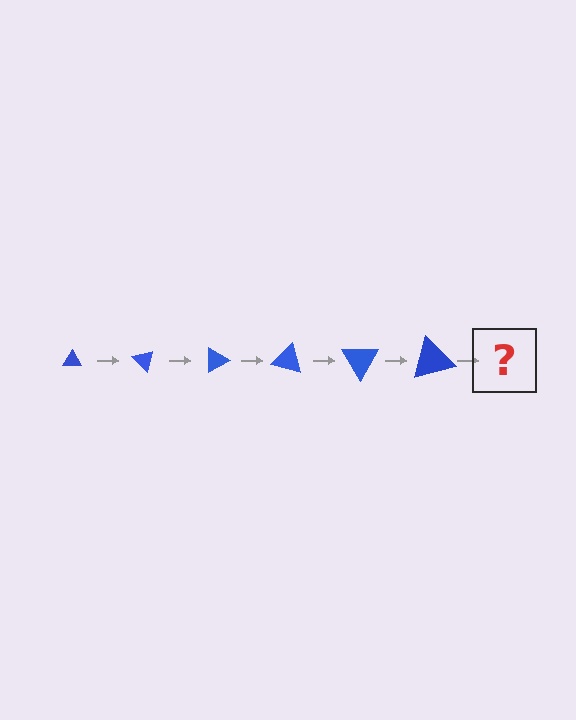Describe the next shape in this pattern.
It should be a triangle, larger than the previous one and rotated 270 degrees from the start.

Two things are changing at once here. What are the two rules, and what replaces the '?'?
The two rules are that the triangle grows larger each step and it rotates 45 degrees each step. The '?' should be a triangle, larger than the previous one and rotated 270 degrees from the start.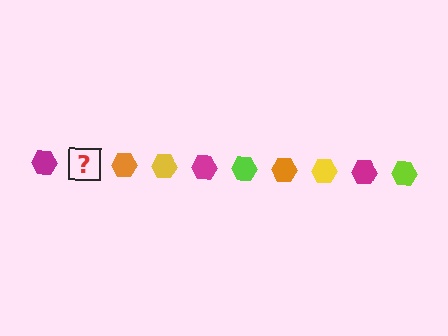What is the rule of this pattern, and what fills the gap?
The rule is that the pattern cycles through magenta, lime, orange, yellow hexagons. The gap should be filled with a lime hexagon.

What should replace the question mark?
The question mark should be replaced with a lime hexagon.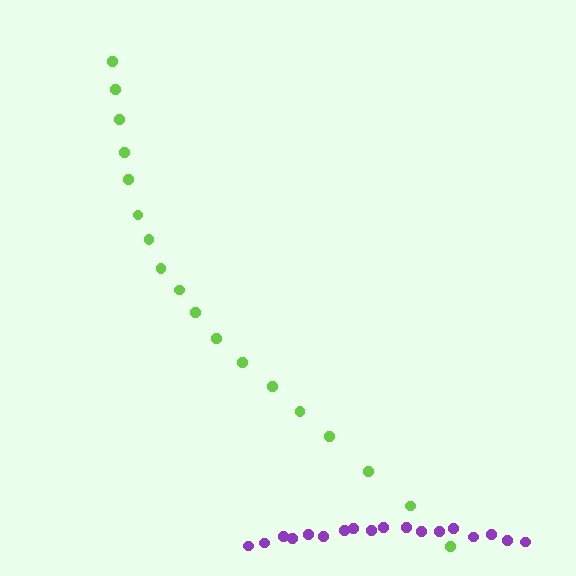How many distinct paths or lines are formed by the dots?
There are 2 distinct paths.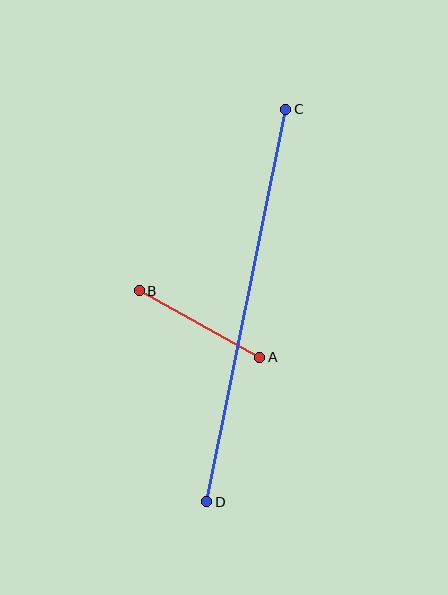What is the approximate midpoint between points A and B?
The midpoint is at approximately (199, 324) pixels.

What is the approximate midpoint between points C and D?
The midpoint is at approximately (246, 305) pixels.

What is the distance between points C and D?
The distance is approximately 401 pixels.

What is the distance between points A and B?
The distance is approximately 137 pixels.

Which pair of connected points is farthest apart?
Points C and D are farthest apart.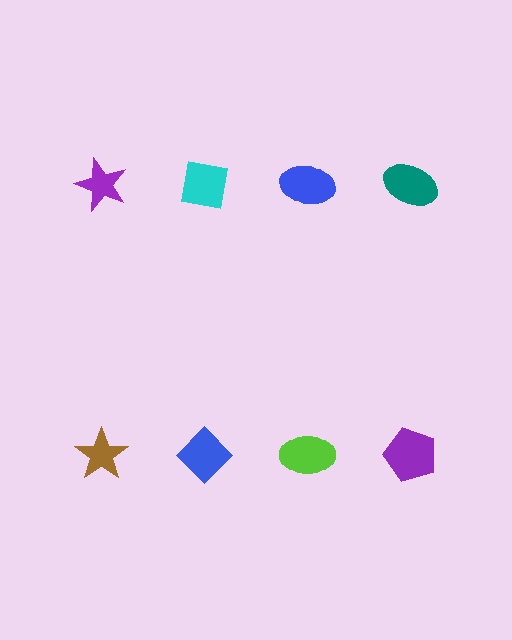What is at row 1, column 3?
A blue ellipse.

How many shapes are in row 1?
4 shapes.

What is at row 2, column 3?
A lime ellipse.